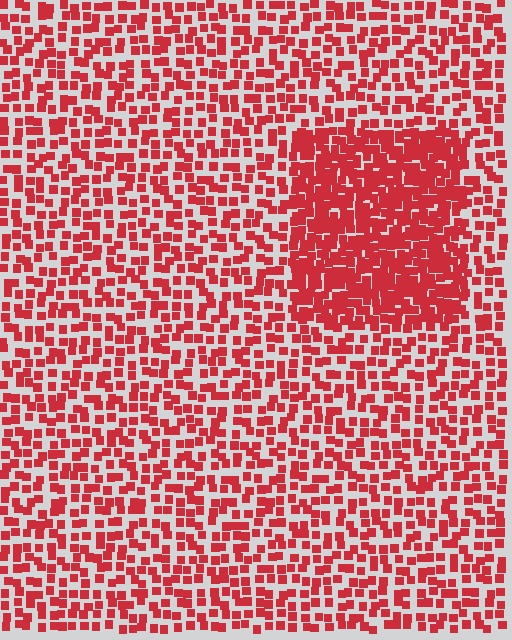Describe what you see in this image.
The image contains small red elements arranged at two different densities. A rectangle-shaped region is visible where the elements are more densely packed than the surrounding area.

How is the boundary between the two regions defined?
The boundary is defined by a change in element density (approximately 2.0x ratio). All elements are the same color, size, and shape.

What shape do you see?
I see a rectangle.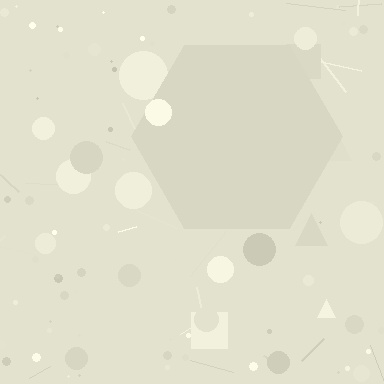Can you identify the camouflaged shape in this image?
The camouflaged shape is a hexagon.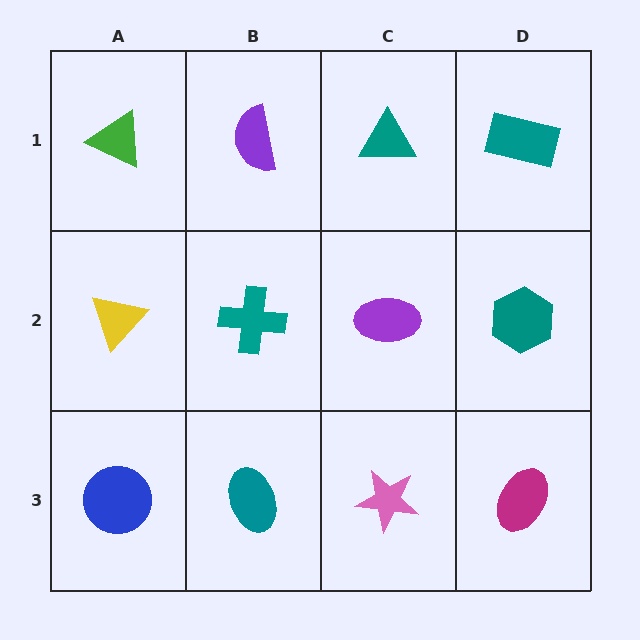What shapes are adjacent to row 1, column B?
A teal cross (row 2, column B), a green triangle (row 1, column A), a teal triangle (row 1, column C).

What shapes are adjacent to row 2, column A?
A green triangle (row 1, column A), a blue circle (row 3, column A), a teal cross (row 2, column B).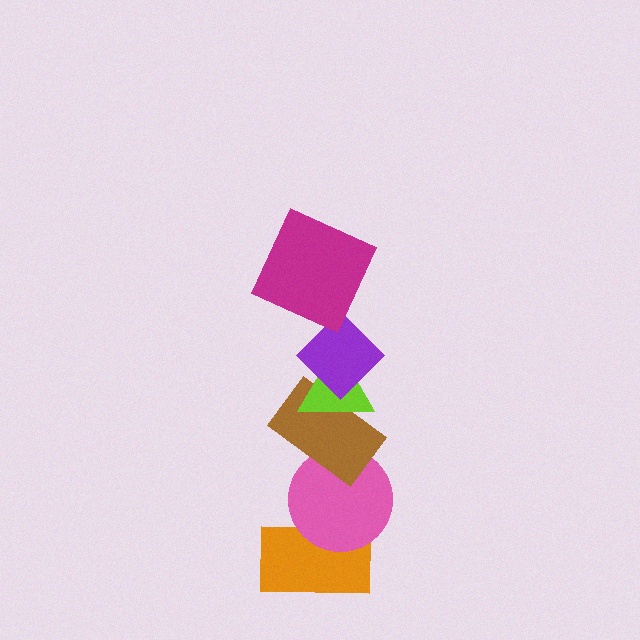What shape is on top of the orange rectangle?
The pink circle is on top of the orange rectangle.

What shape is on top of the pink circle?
The brown rectangle is on top of the pink circle.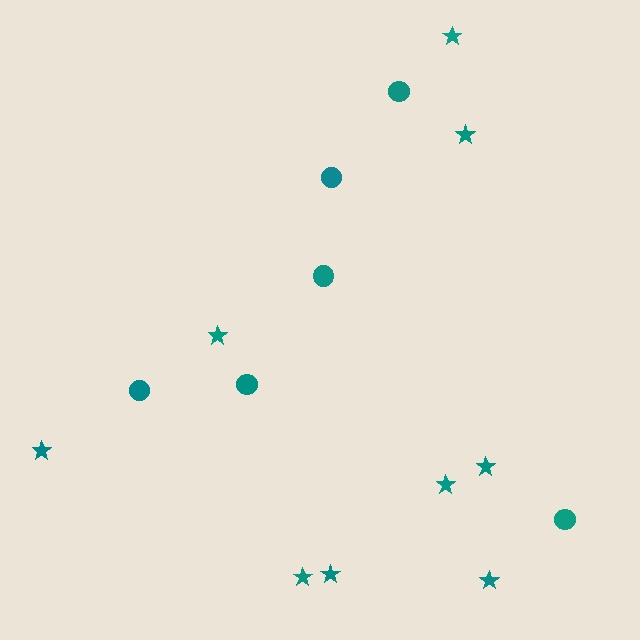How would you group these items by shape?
There are 2 groups: one group of circles (6) and one group of stars (9).